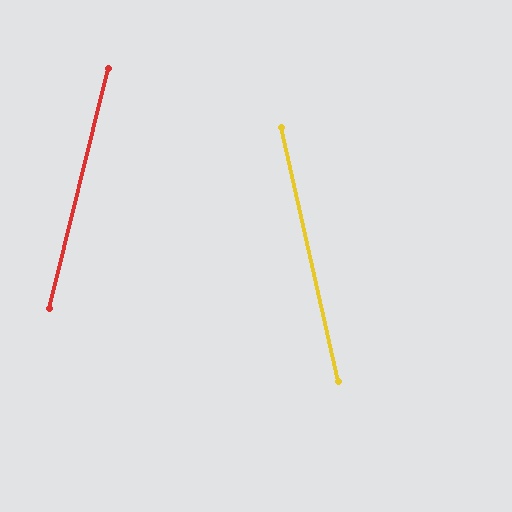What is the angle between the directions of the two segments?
Approximately 27 degrees.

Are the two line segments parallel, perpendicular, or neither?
Neither parallel nor perpendicular — they differ by about 27°.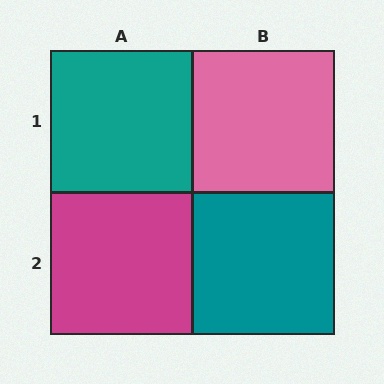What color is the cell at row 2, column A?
Magenta.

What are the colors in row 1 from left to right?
Teal, pink.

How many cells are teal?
2 cells are teal.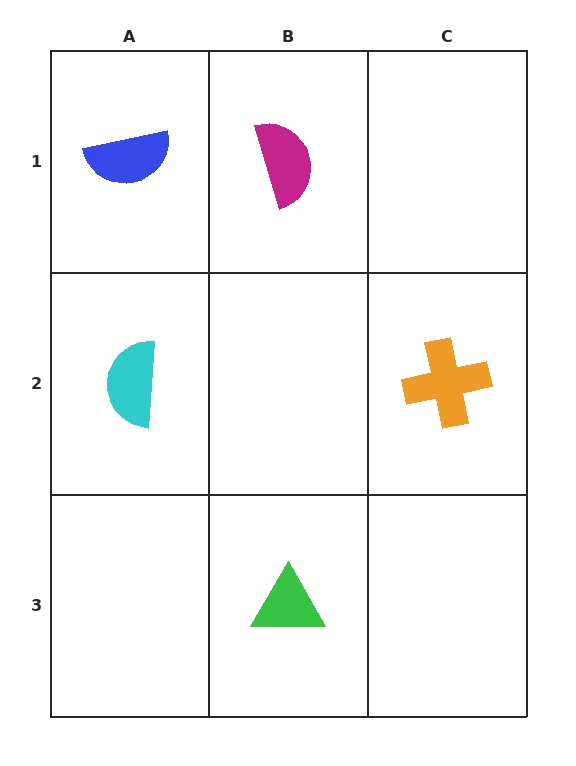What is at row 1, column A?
A blue semicircle.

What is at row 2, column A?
A cyan semicircle.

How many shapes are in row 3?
1 shape.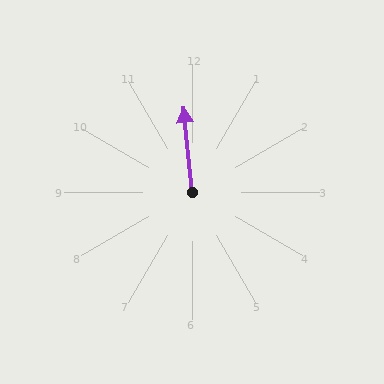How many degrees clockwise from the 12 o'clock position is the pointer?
Approximately 355 degrees.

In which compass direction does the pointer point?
North.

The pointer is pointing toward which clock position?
Roughly 12 o'clock.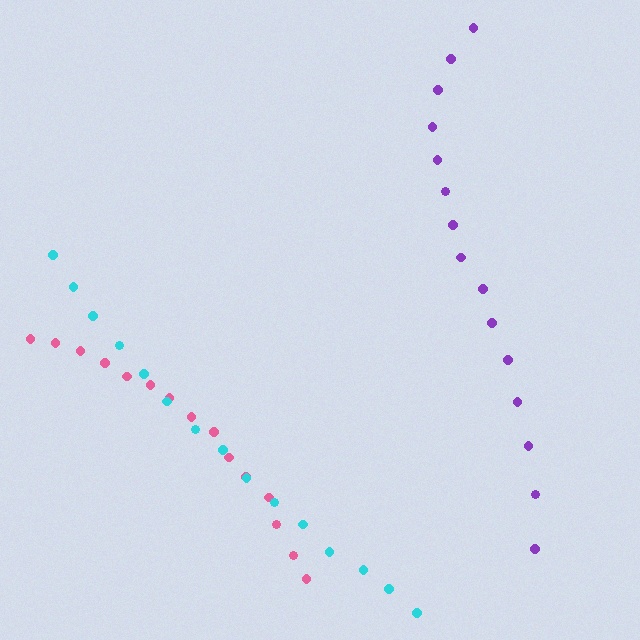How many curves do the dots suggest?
There are 3 distinct paths.